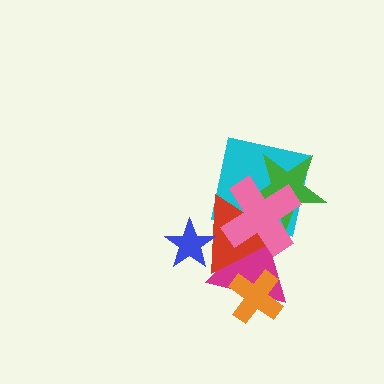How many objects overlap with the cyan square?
3 objects overlap with the cyan square.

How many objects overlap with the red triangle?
6 objects overlap with the red triangle.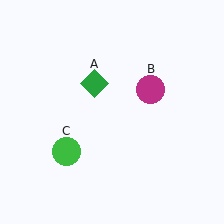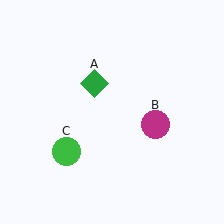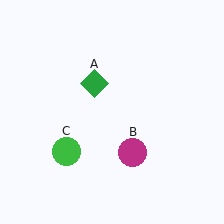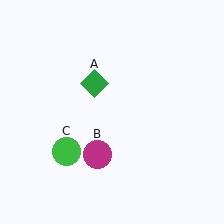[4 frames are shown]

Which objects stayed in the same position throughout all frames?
Green diamond (object A) and green circle (object C) remained stationary.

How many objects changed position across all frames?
1 object changed position: magenta circle (object B).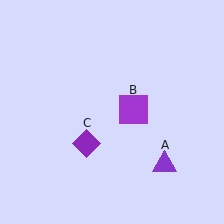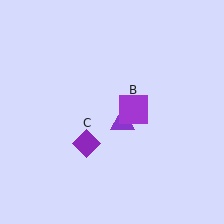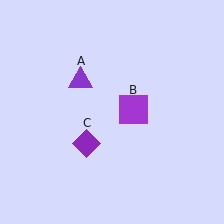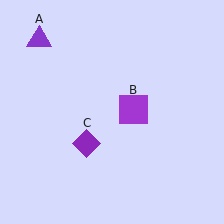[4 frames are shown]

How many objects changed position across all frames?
1 object changed position: purple triangle (object A).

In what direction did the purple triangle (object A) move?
The purple triangle (object A) moved up and to the left.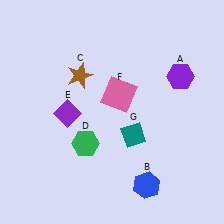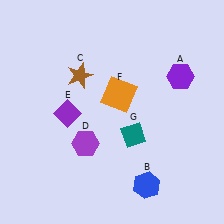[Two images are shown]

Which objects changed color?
D changed from green to purple. F changed from pink to orange.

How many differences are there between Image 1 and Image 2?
There are 2 differences between the two images.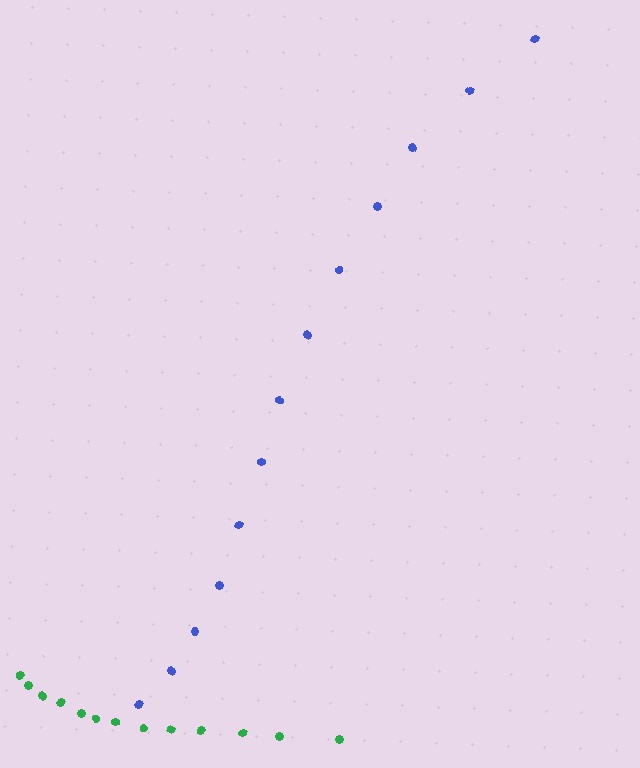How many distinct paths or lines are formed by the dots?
There are 2 distinct paths.